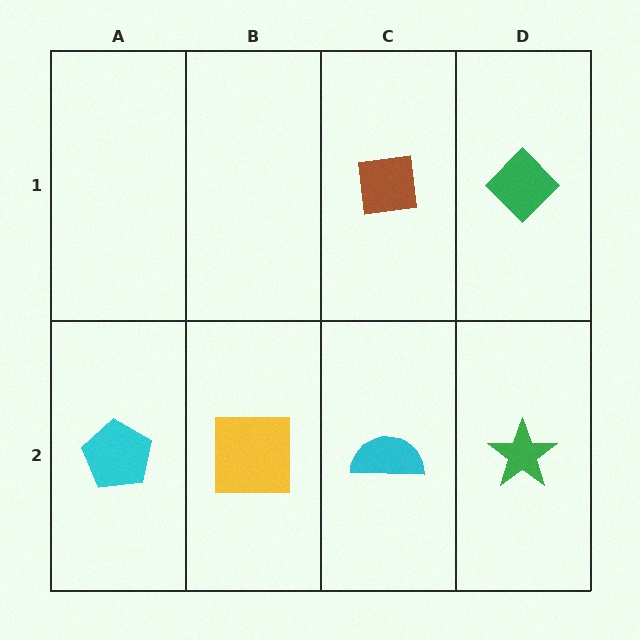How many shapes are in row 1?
2 shapes.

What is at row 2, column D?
A green star.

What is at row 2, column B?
A yellow square.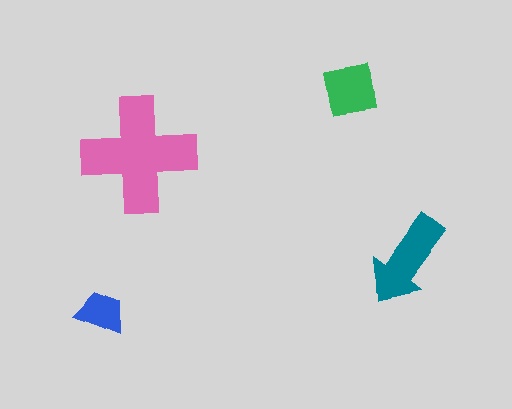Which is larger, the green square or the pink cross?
The pink cross.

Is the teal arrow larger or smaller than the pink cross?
Smaller.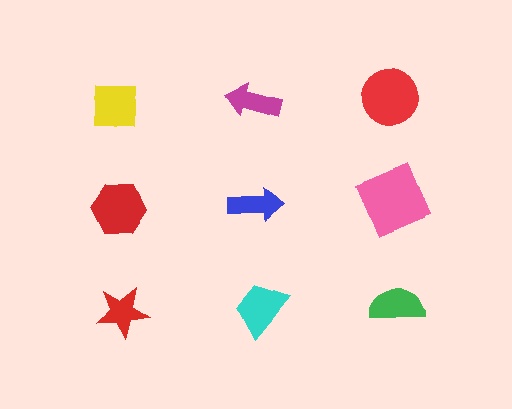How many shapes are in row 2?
3 shapes.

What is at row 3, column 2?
A cyan trapezoid.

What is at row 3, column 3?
A green semicircle.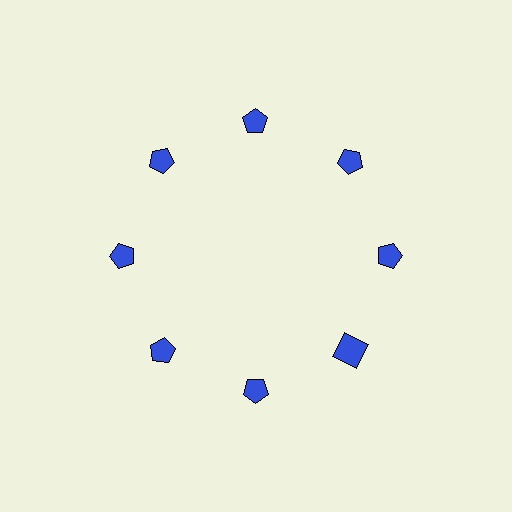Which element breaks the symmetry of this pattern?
The blue square at roughly the 4 o'clock position breaks the symmetry. All other shapes are blue pentagons.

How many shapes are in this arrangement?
There are 8 shapes arranged in a ring pattern.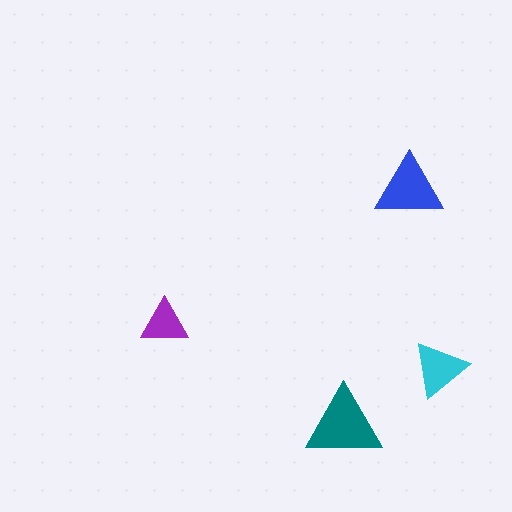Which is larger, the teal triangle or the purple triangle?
The teal one.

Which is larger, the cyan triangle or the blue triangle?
The blue one.